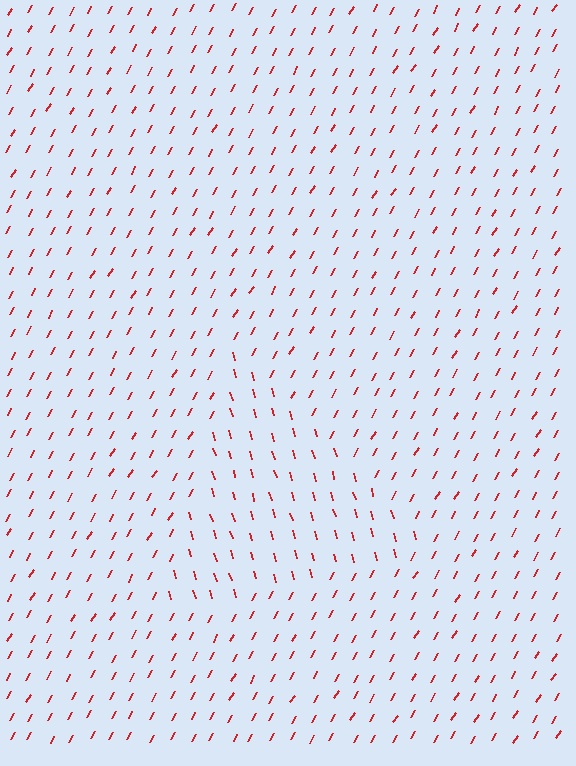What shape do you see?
I see a triangle.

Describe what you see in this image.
The image is filled with small red line segments. A triangle region in the image has lines oriented differently from the surrounding lines, creating a visible texture boundary.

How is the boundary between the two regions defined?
The boundary is defined purely by a change in line orientation (approximately 45 degrees difference). All lines are the same color and thickness.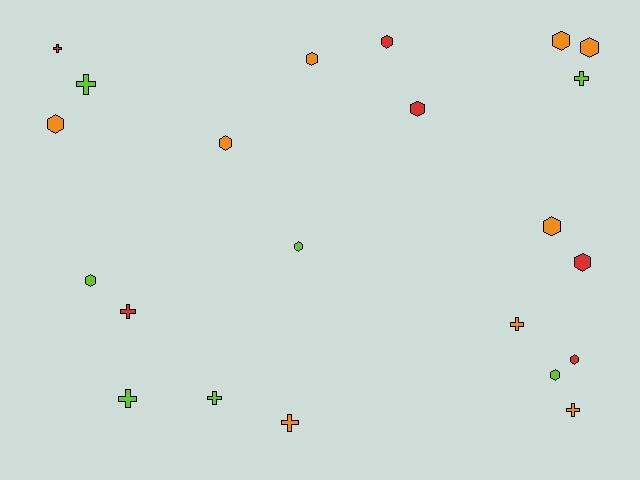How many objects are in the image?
There are 22 objects.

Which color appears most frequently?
Orange, with 9 objects.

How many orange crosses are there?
There are 3 orange crosses.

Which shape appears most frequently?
Hexagon, with 13 objects.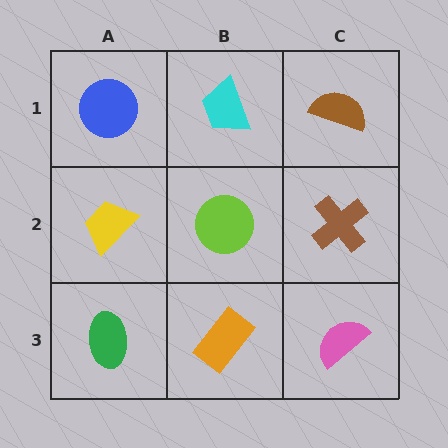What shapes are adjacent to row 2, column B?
A cyan trapezoid (row 1, column B), an orange rectangle (row 3, column B), a yellow trapezoid (row 2, column A), a brown cross (row 2, column C).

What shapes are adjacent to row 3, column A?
A yellow trapezoid (row 2, column A), an orange rectangle (row 3, column B).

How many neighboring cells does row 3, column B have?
3.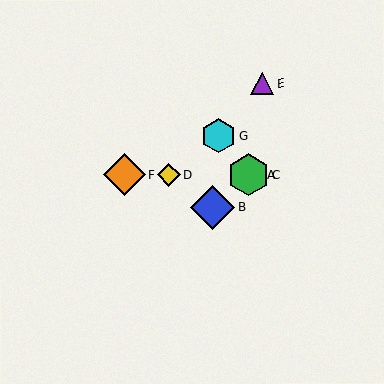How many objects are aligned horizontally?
4 objects (A, C, D, F) are aligned horizontally.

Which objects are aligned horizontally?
Objects A, C, D, F are aligned horizontally.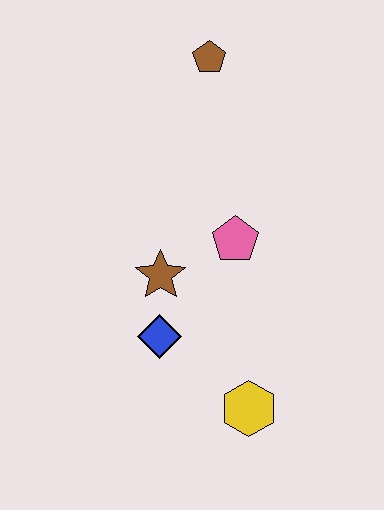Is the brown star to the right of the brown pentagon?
No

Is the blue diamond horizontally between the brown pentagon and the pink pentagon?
No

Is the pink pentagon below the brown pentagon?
Yes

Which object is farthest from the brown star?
The brown pentagon is farthest from the brown star.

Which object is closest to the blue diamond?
The brown star is closest to the blue diamond.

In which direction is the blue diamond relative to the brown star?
The blue diamond is below the brown star.